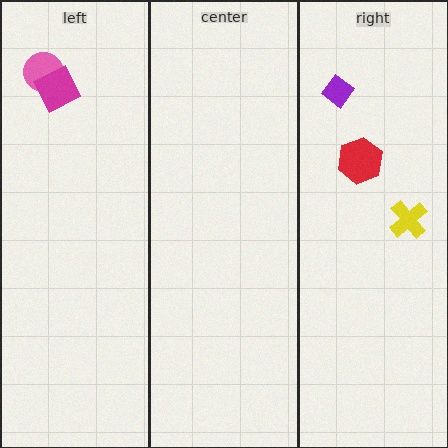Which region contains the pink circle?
The left region.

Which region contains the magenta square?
The left region.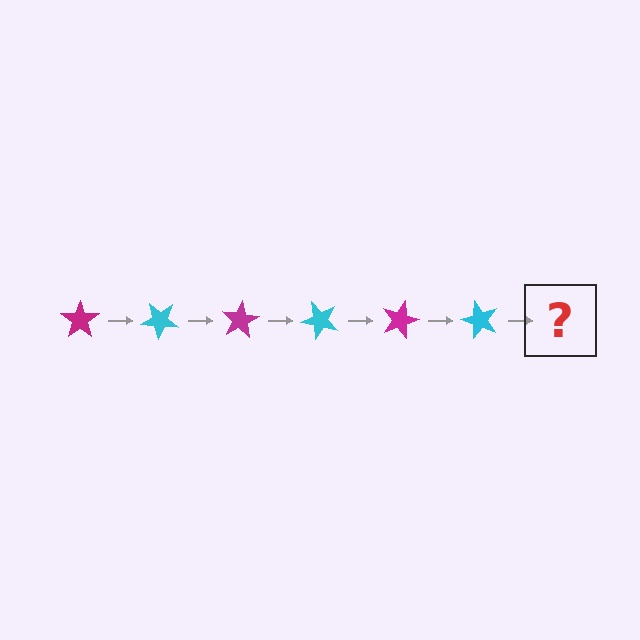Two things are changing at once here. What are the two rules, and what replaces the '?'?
The two rules are that it rotates 40 degrees each step and the color cycles through magenta and cyan. The '?' should be a magenta star, rotated 240 degrees from the start.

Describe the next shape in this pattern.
It should be a magenta star, rotated 240 degrees from the start.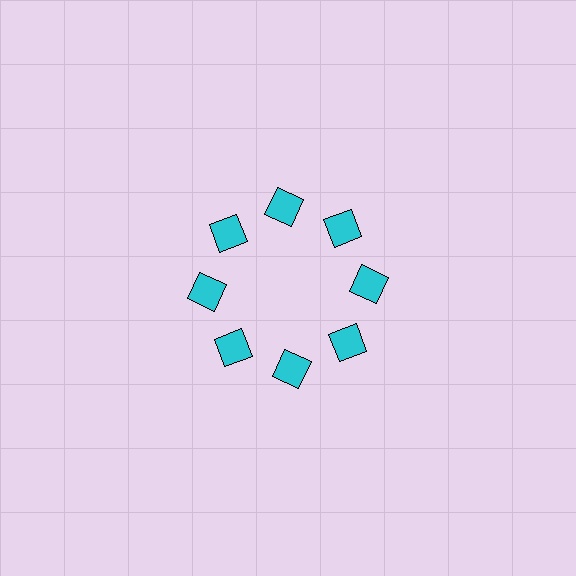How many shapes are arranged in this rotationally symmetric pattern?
There are 8 shapes, arranged in 8 groups of 1.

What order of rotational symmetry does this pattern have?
This pattern has 8-fold rotational symmetry.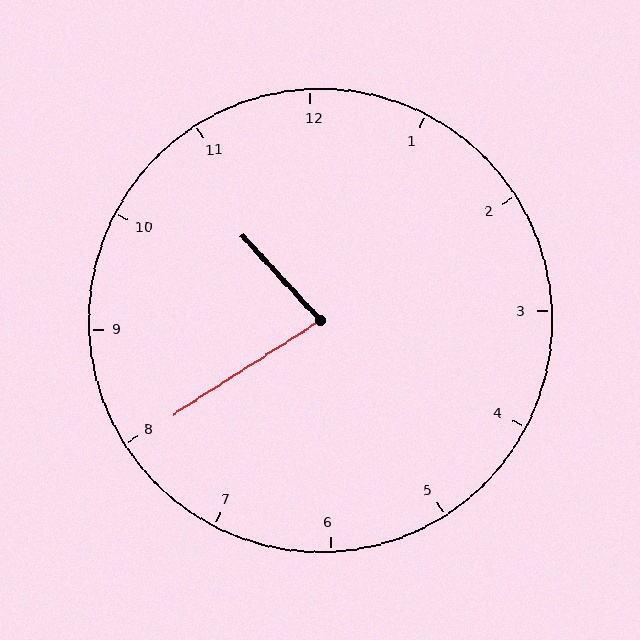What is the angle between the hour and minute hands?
Approximately 80 degrees.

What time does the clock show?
10:40.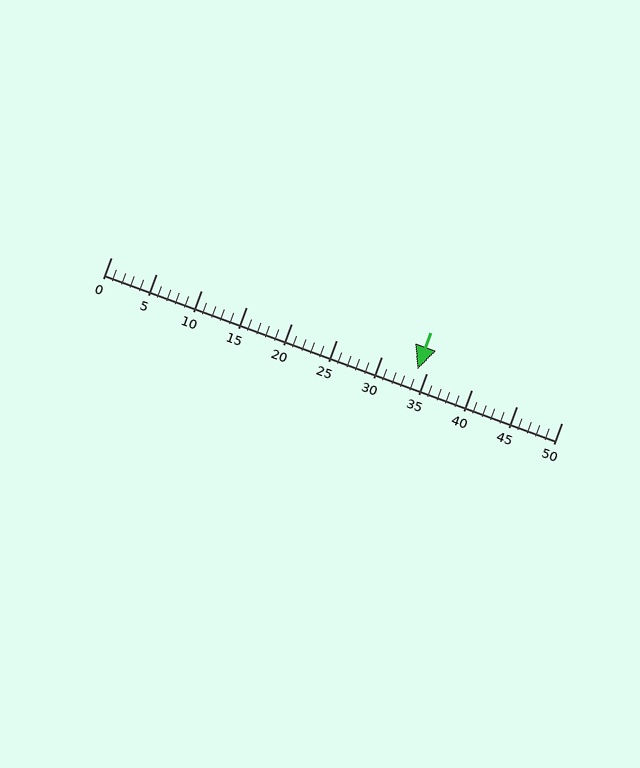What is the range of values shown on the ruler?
The ruler shows values from 0 to 50.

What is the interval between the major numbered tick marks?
The major tick marks are spaced 5 units apart.